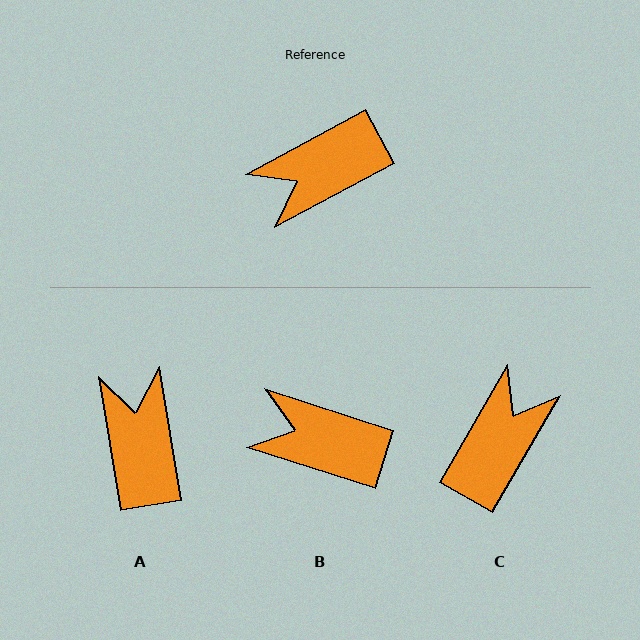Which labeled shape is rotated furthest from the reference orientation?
C, about 148 degrees away.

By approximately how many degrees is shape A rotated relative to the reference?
Approximately 109 degrees clockwise.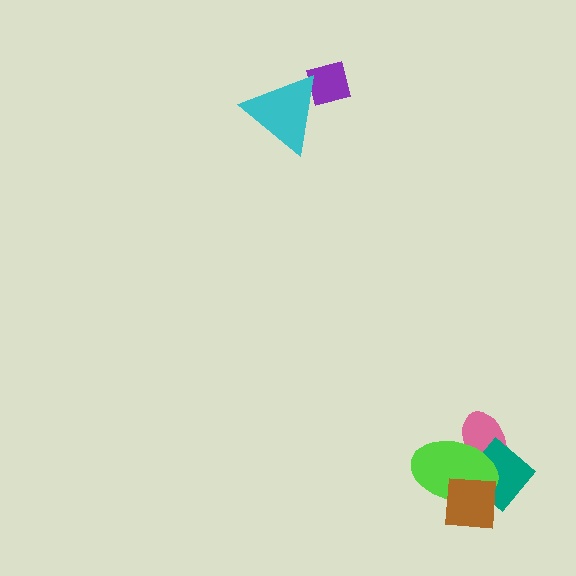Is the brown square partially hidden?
No, no other shape covers it.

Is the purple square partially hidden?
Yes, it is partially covered by another shape.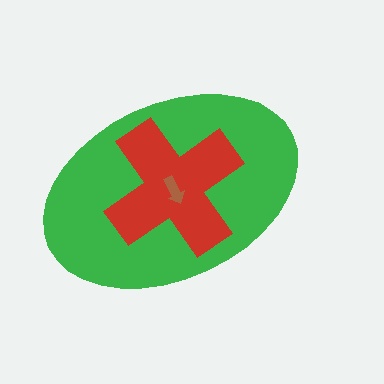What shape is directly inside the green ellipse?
The red cross.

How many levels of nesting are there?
3.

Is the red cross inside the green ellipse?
Yes.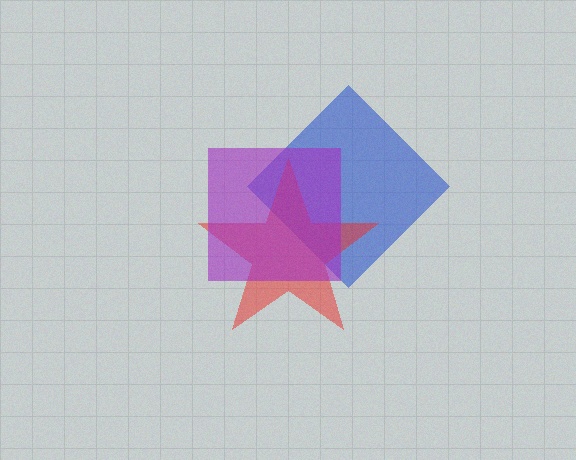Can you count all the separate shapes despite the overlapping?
Yes, there are 3 separate shapes.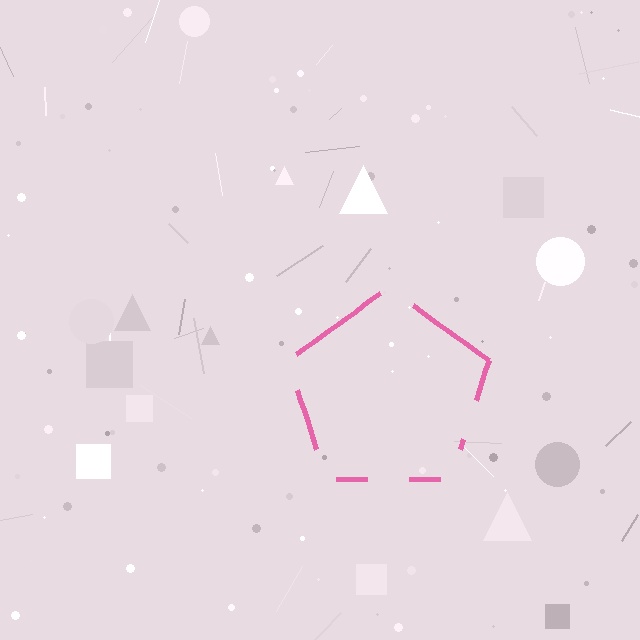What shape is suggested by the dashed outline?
The dashed outline suggests a pentagon.